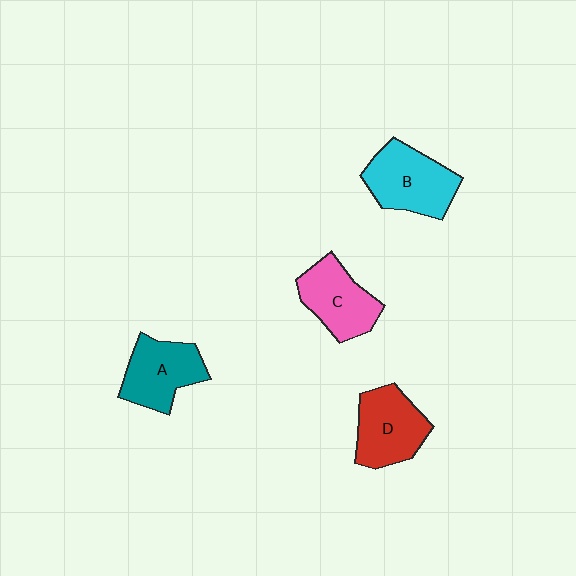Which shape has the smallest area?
Shape C (pink).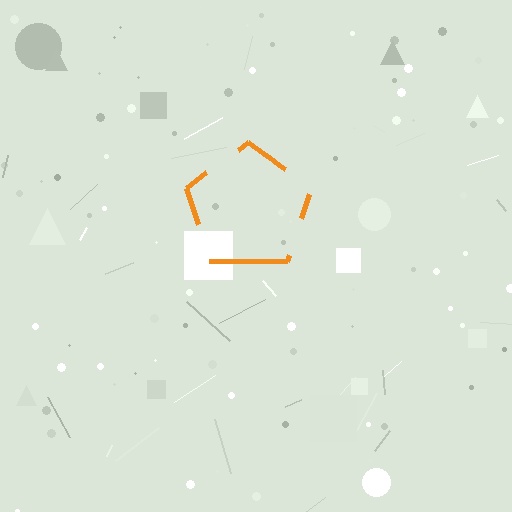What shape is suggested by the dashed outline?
The dashed outline suggests a pentagon.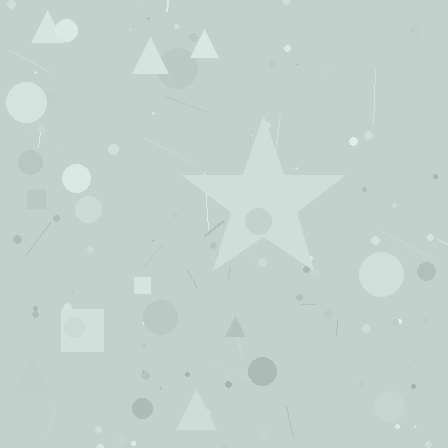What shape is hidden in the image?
A star is hidden in the image.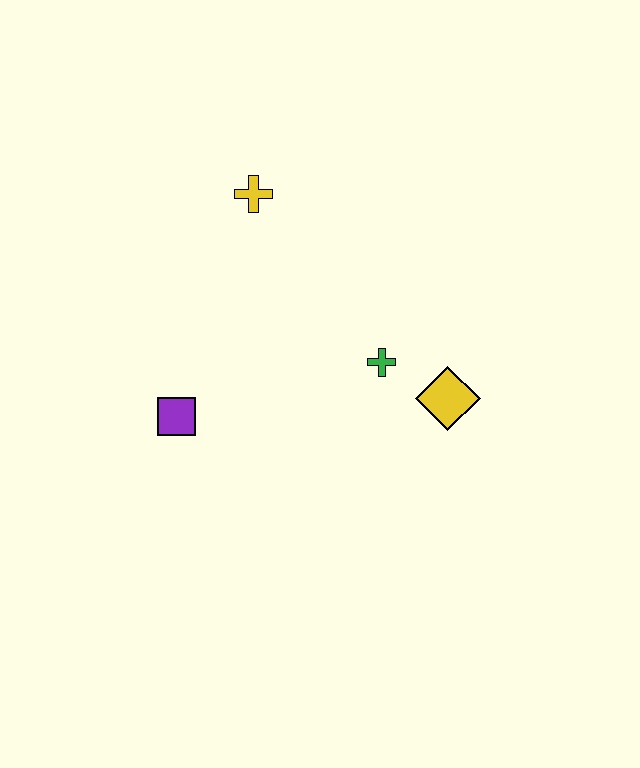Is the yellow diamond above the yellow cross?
No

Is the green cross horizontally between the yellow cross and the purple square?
No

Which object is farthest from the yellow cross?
The yellow diamond is farthest from the yellow cross.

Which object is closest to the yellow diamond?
The green cross is closest to the yellow diamond.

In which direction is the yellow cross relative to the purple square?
The yellow cross is above the purple square.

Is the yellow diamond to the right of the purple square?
Yes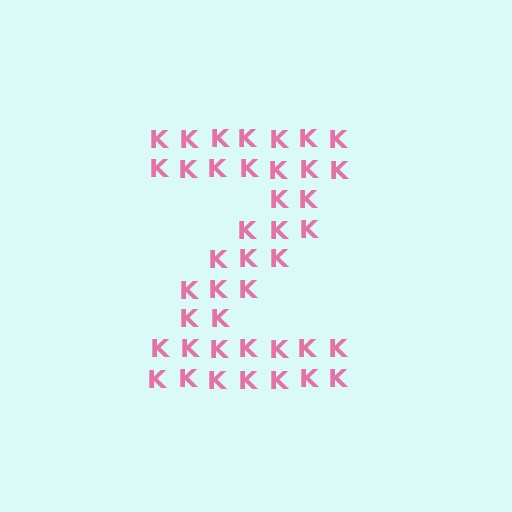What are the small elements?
The small elements are letter K's.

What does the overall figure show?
The overall figure shows the letter Z.